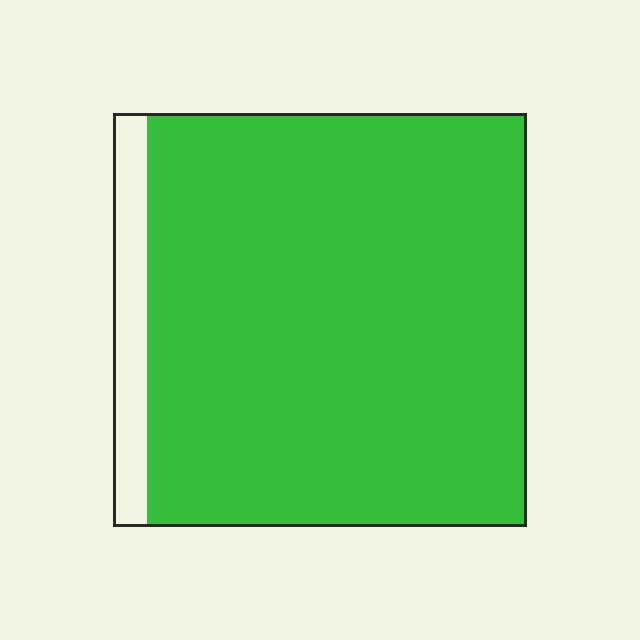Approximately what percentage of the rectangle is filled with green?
Approximately 90%.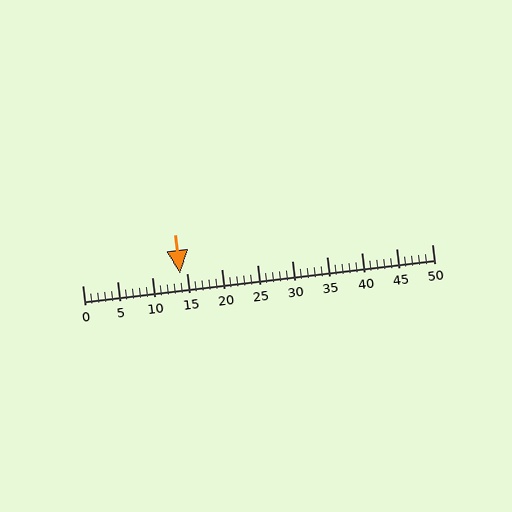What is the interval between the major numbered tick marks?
The major tick marks are spaced 5 units apart.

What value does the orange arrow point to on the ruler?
The orange arrow points to approximately 14.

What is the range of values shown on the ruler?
The ruler shows values from 0 to 50.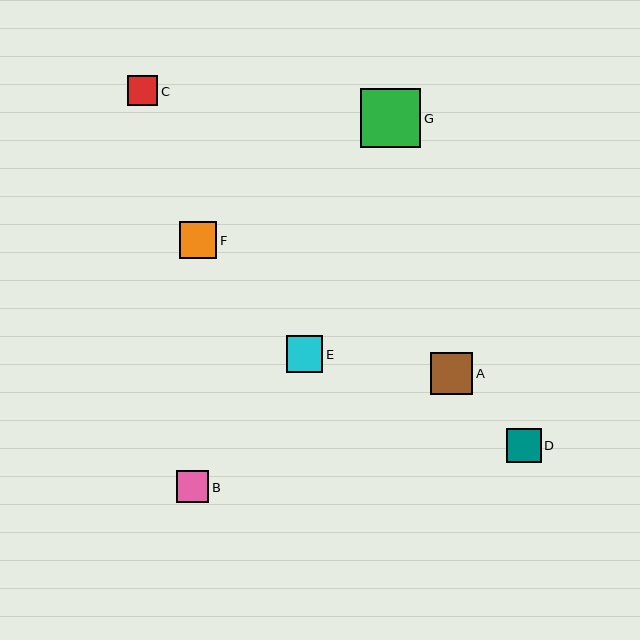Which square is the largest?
Square G is the largest with a size of approximately 60 pixels.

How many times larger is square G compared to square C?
Square G is approximately 2.0 times the size of square C.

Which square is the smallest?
Square C is the smallest with a size of approximately 30 pixels.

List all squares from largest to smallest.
From largest to smallest: G, A, F, E, D, B, C.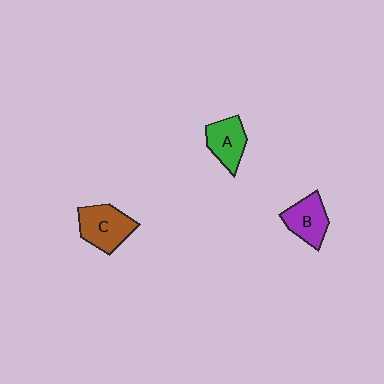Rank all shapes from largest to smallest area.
From largest to smallest: C (brown), B (purple), A (green).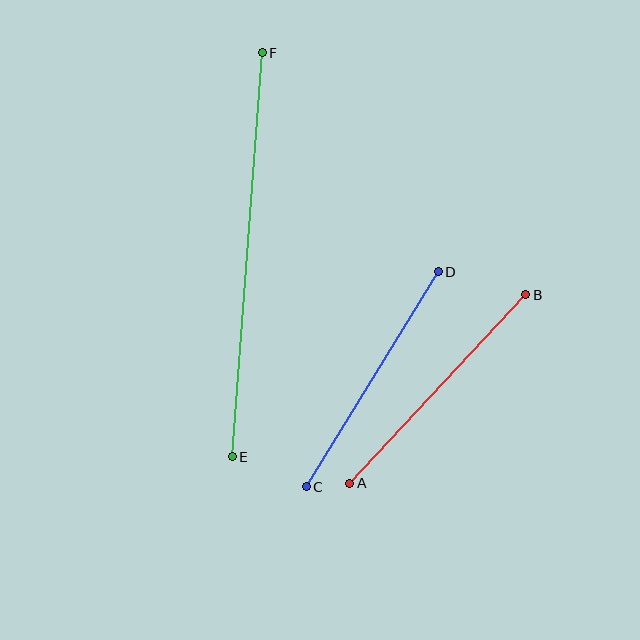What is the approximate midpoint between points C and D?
The midpoint is at approximately (372, 379) pixels.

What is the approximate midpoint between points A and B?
The midpoint is at approximately (438, 389) pixels.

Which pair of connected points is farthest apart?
Points E and F are farthest apart.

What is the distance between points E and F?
The distance is approximately 405 pixels.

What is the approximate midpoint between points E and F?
The midpoint is at approximately (247, 255) pixels.